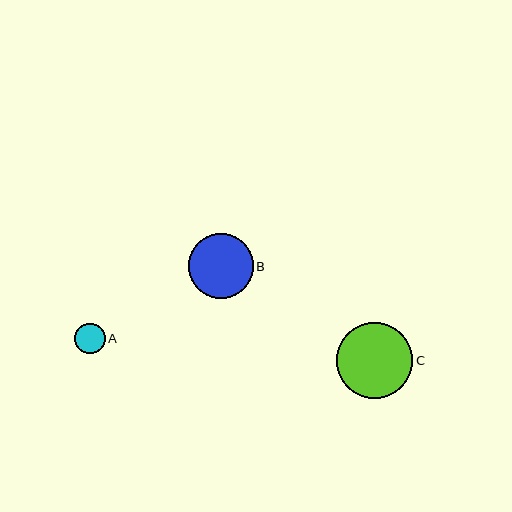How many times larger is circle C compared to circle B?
Circle C is approximately 1.2 times the size of circle B.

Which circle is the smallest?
Circle A is the smallest with a size of approximately 30 pixels.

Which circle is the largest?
Circle C is the largest with a size of approximately 76 pixels.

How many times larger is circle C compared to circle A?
Circle C is approximately 2.5 times the size of circle A.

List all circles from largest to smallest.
From largest to smallest: C, B, A.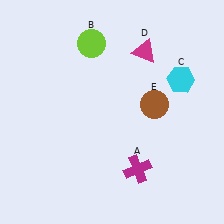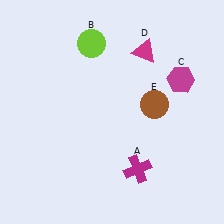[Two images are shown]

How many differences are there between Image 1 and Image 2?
There is 1 difference between the two images.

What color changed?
The hexagon (C) changed from cyan in Image 1 to magenta in Image 2.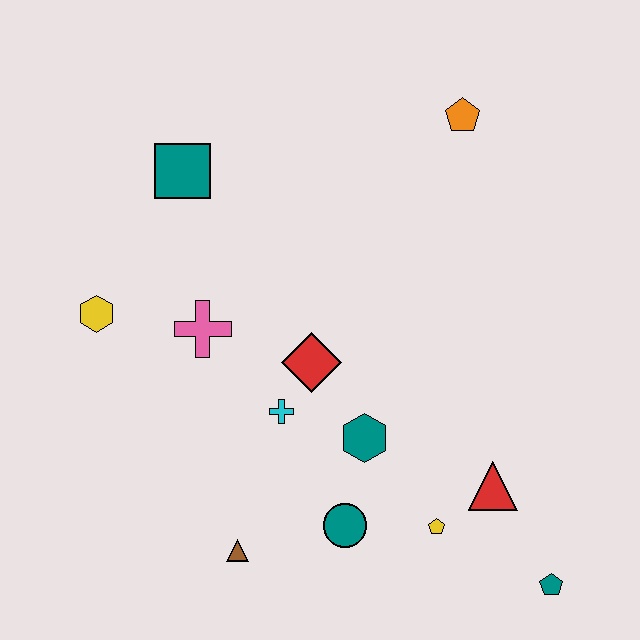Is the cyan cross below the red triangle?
No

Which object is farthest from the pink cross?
The teal pentagon is farthest from the pink cross.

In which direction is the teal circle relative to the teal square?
The teal circle is below the teal square.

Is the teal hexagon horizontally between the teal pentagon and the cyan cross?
Yes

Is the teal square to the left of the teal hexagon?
Yes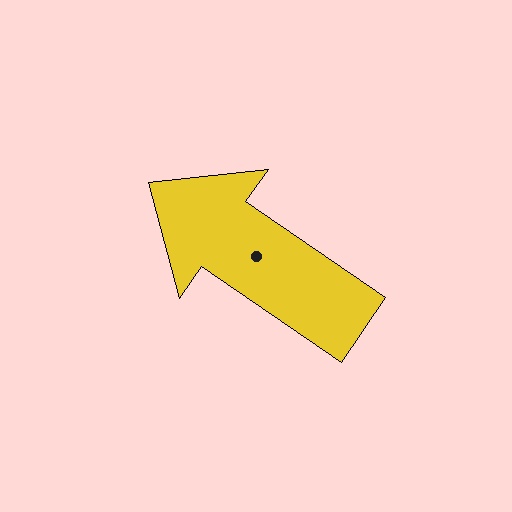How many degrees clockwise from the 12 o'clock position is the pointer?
Approximately 305 degrees.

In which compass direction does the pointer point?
Northwest.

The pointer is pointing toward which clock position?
Roughly 10 o'clock.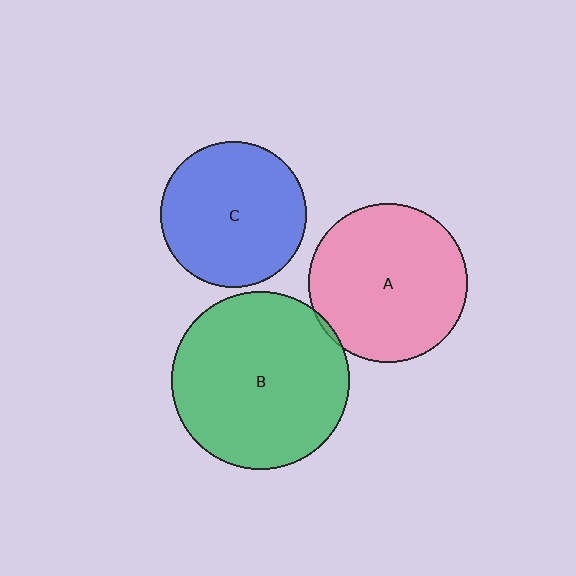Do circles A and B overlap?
Yes.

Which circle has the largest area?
Circle B (green).